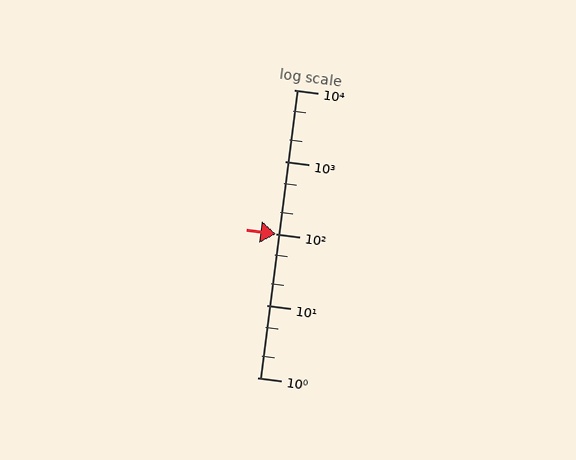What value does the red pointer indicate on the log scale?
The pointer indicates approximately 97.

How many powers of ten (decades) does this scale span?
The scale spans 4 decades, from 1 to 10000.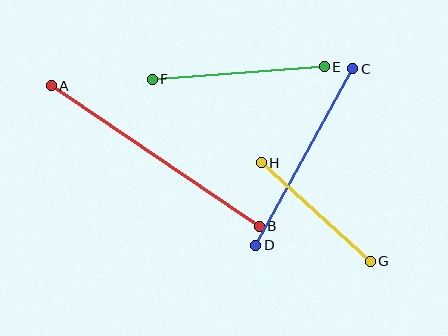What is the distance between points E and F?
The distance is approximately 173 pixels.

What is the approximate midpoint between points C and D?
The midpoint is at approximately (304, 157) pixels.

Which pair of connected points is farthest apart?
Points A and B are farthest apart.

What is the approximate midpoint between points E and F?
The midpoint is at approximately (238, 73) pixels.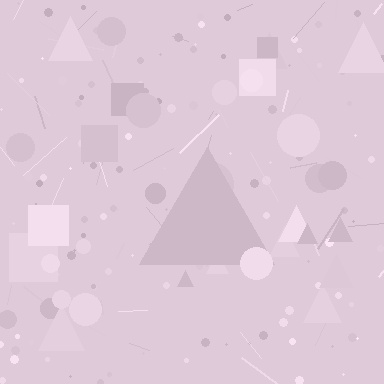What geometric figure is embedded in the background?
A triangle is embedded in the background.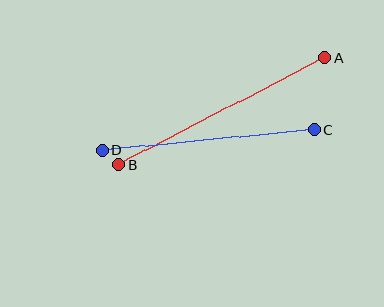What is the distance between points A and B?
The distance is approximately 232 pixels.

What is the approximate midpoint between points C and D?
The midpoint is at approximately (209, 140) pixels.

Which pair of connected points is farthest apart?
Points A and B are farthest apart.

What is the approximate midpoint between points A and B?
The midpoint is at approximately (222, 111) pixels.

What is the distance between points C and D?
The distance is approximately 213 pixels.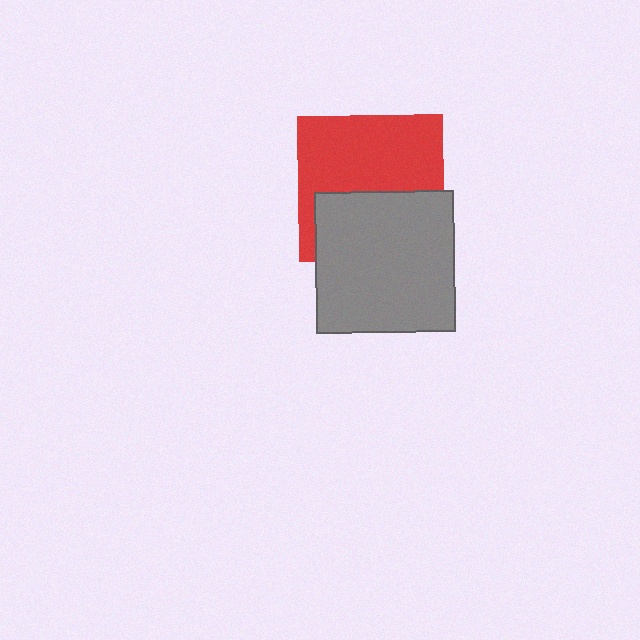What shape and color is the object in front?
The object in front is a gray rectangle.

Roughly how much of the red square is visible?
About half of it is visible (roughly 57%).